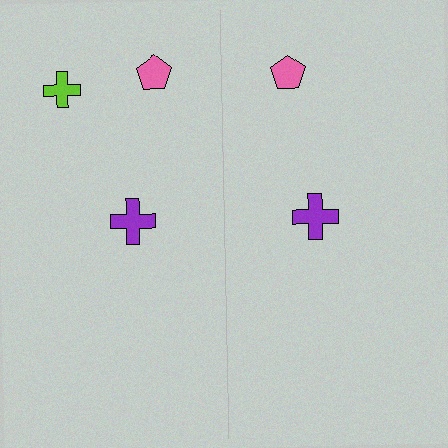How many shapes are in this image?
There are 5 shapes in this image.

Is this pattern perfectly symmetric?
No, the pattern is not perfectly symmetric. A lime cross is missing from the right side.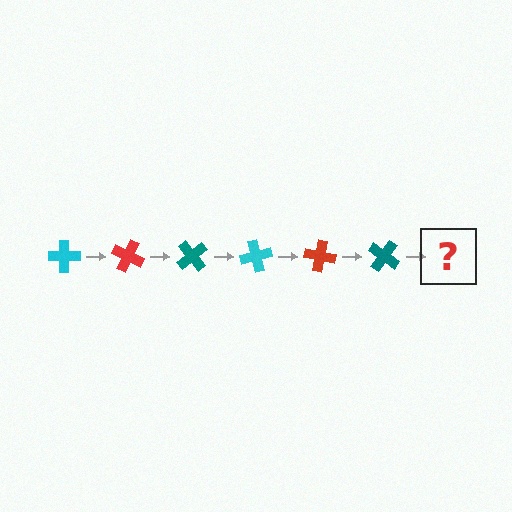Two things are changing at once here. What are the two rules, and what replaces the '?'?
The two rules are that it rotates 25 degrees each step and the color cycles through cyan, red, and teal. The '?' should be a cyan cross, rotated 150 degrees from the start.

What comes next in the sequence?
The next element should be a cyan cross, rotated 150 degrees from the start.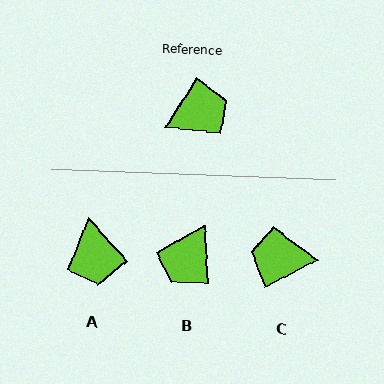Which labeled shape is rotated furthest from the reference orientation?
C, about 149 degrees away.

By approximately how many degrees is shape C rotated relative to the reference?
Approximately 149 degrees counter-clockwise.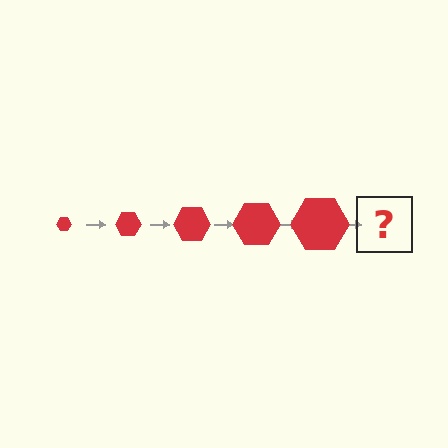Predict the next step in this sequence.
The next step is a red hexagon, larger than the previous one.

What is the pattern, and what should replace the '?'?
The pattern is that the hexagon gets progressively larger each step. The '?' should be a red hexagon, larger than the previous one.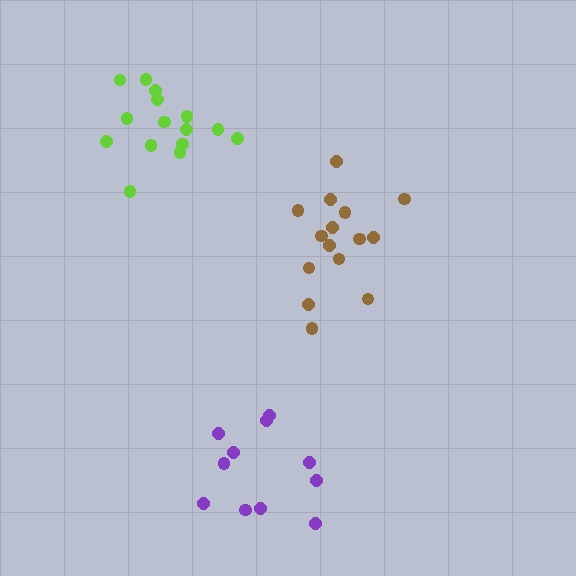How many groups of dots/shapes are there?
There are 3 groups.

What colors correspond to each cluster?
The clusters are colored: brown, purple, lime.